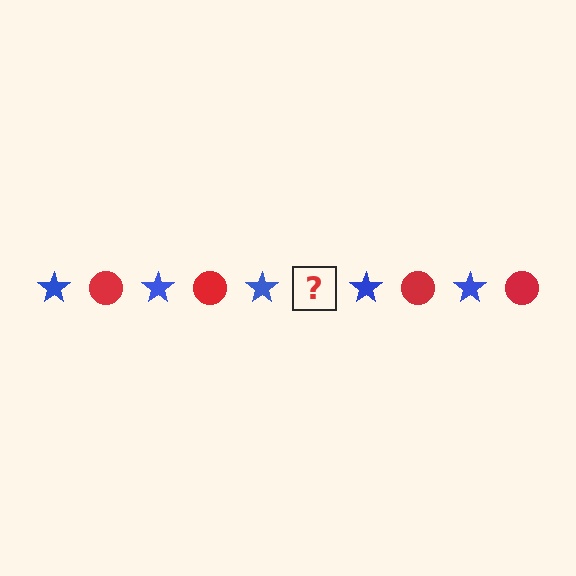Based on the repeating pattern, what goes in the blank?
The blank should be a red circle.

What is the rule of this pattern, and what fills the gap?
The rule is that the pattern alternates between blue star and red circle. The gap should be filled with a red circle.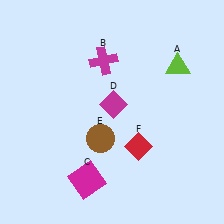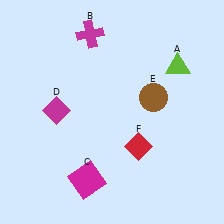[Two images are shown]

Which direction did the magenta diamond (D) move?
The magenta diamond (D) moved left.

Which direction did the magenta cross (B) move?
The magenta cross (B) moved up.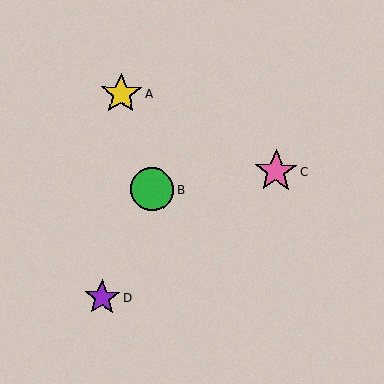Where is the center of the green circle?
The center of the green circle is at (152, 189).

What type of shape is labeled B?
Shape B is a green circle.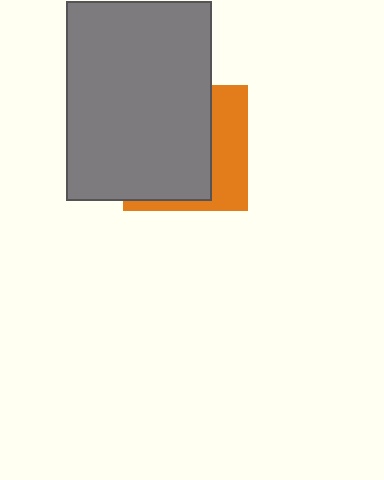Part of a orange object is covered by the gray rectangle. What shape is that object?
It is a square.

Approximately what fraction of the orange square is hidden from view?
Roughly 65% of the orange square is hidden behind the gray rectangle.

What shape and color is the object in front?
The object in front is a gray rectangle.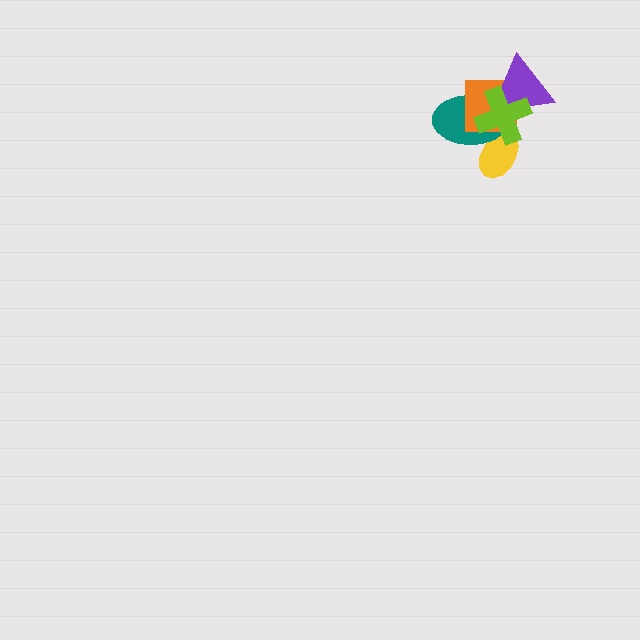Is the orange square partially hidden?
Yes, it is partially covered by another shape.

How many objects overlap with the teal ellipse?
4 objects overlap with the teal ellipse.